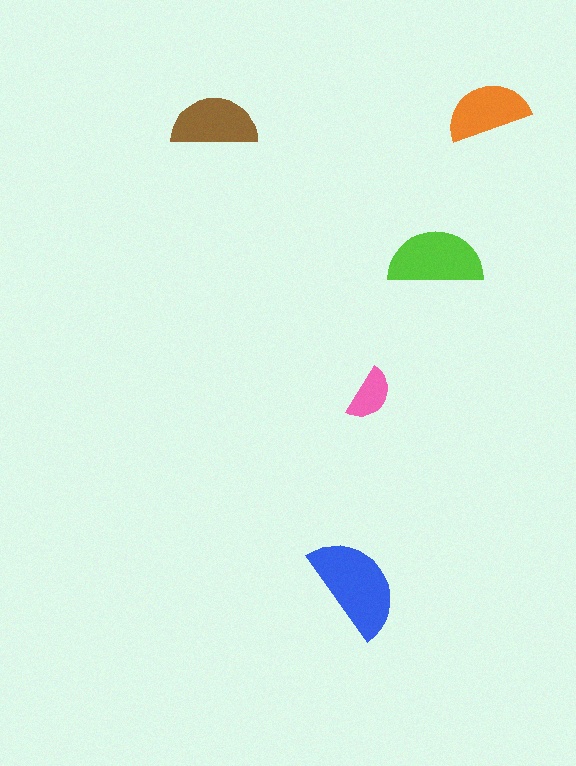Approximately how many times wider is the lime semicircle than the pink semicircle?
About 1.5 times wider.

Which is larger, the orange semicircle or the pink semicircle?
The orange one.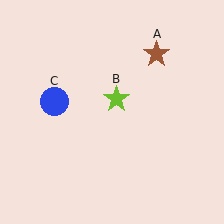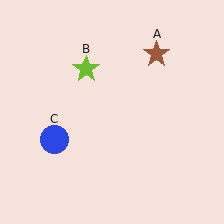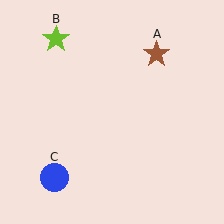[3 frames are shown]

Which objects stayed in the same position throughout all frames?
Brown star (object A) remained stationary.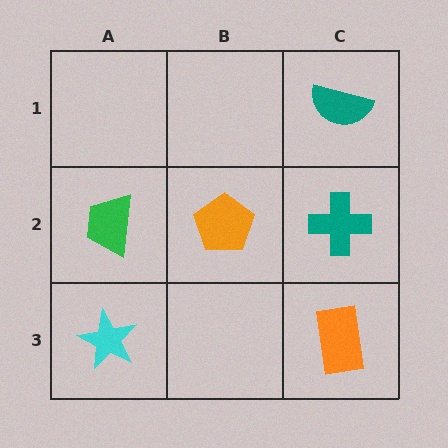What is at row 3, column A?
A cyan star.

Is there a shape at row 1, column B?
No, that cell is empty.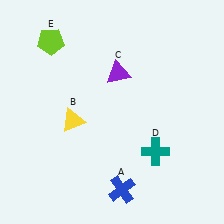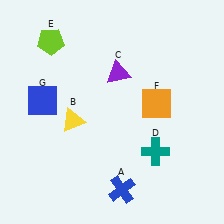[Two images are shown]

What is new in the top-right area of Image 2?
An orange square (F) was added in the top-right area of Image 2.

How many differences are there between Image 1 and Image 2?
There are 2 differences between the two images.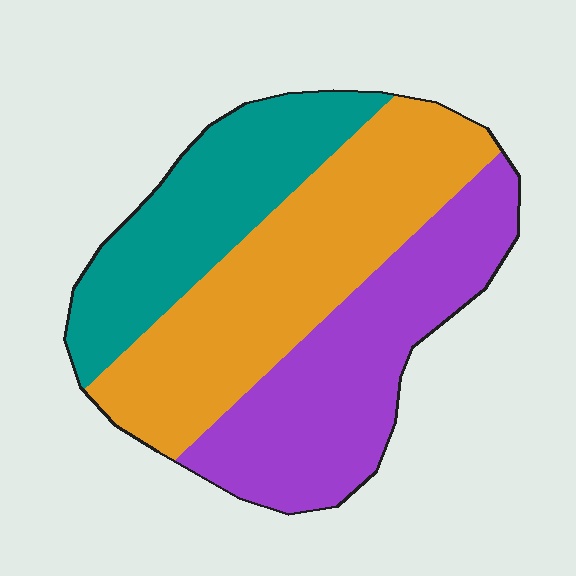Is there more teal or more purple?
Purple.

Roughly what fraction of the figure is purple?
Purple covers roughly 35% of the figure.